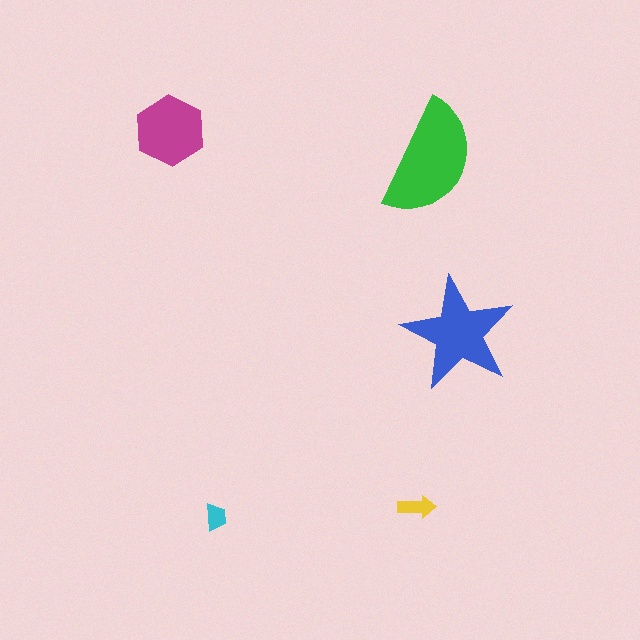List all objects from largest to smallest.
The green semicircle, the blue star, the magenta hexagon, the yellow arrow, the cyan trapezoid.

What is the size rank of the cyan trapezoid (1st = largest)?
5th.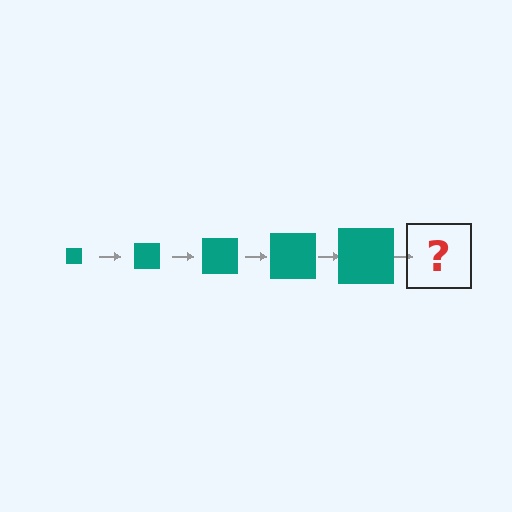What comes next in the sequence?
The next element should be a teal square, larger than the previous one.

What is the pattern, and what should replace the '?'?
The pattern is that the square gets progressively larger each step. The '?' should be a teal square, larger than the previous one.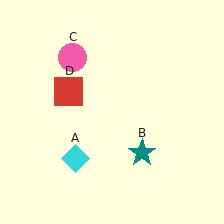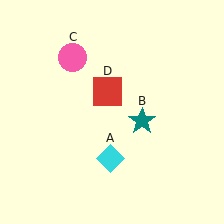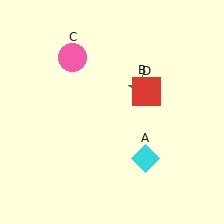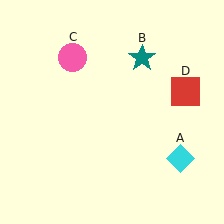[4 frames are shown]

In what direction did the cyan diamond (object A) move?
The cyan diamond (object A) moved right.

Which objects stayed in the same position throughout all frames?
Pink circle (object C) remained stationary.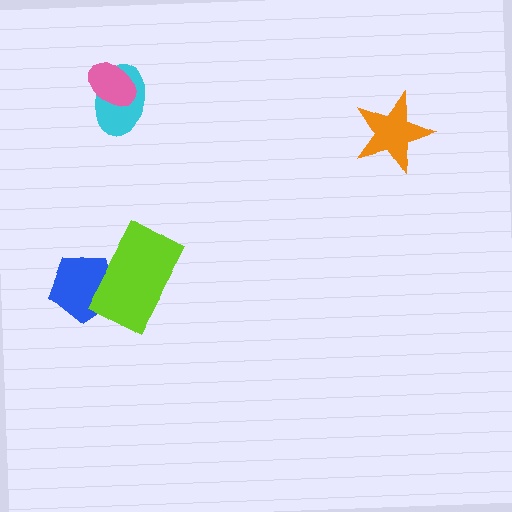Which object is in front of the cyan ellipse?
The pink ellipse is in front of the cyan ellipse.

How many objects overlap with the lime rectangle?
1 object overlaps with the lime rectangle.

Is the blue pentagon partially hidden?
Yes, it is partially covered by another shape.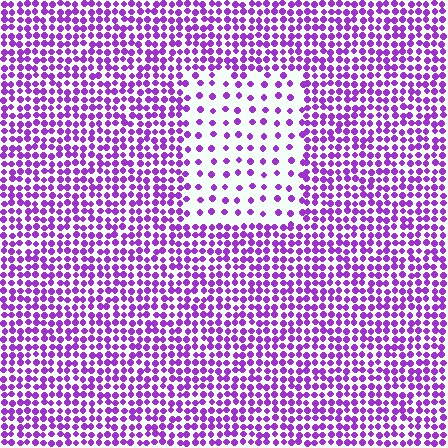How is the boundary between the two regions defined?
The boundary is defined by a change in element density (approximately 2.6x ratio). All elements are the same color, size, and shape.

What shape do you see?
I see a rectangle.